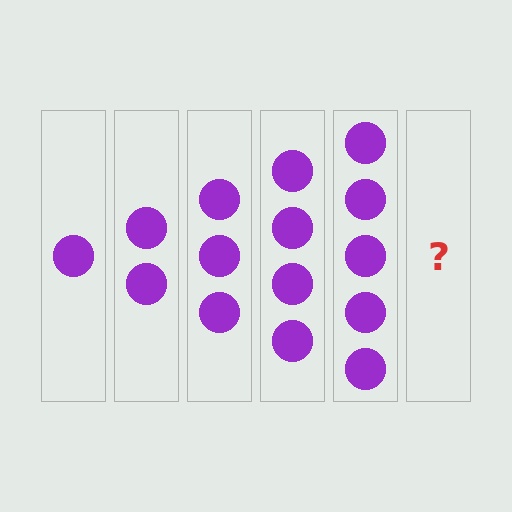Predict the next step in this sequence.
The next step is 6 circles.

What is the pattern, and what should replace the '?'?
The pattern is that each step adds one more circle. The '?' should be 6 circles.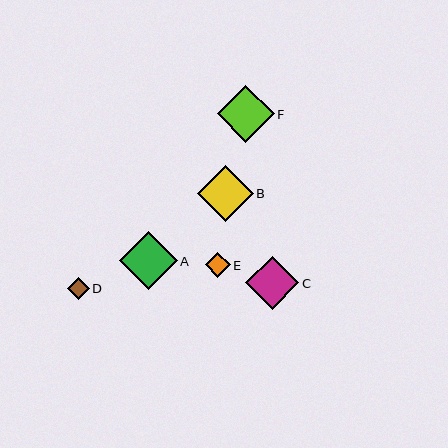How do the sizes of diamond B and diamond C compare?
Diamond B and diamond C are approximately the same size.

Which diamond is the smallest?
Diamond D is the smallest with a size of approximately 22 pixels.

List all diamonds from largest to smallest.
From largest to smallest: A, F, B, C, E, D.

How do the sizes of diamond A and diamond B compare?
Diamond A and diamond B are approximately the same size.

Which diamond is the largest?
Diamond A is the largest with a size of approximately 58 pixels.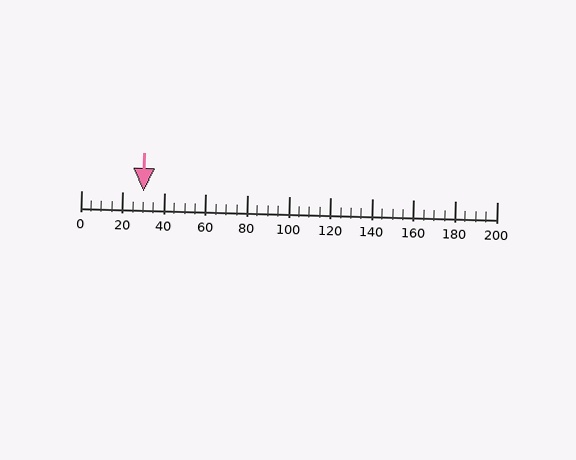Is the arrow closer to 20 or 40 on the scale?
The arrow is closer to 40.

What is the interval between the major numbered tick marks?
The major tick marks are spaced 20 units apart.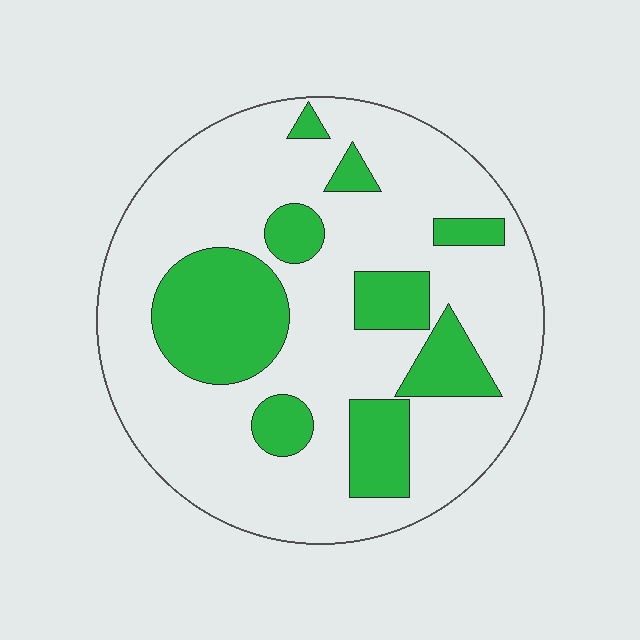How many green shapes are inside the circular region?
9.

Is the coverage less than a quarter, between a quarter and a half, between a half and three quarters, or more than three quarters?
Between a quarter and a half.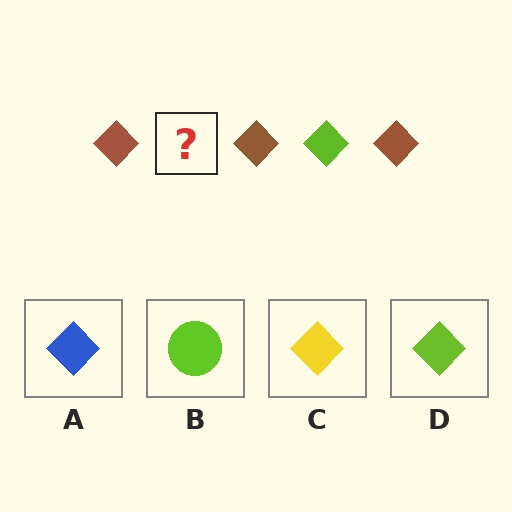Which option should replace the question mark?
Option D.